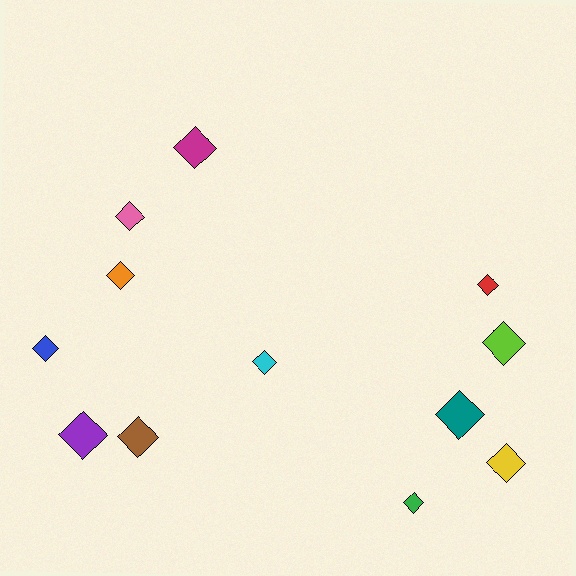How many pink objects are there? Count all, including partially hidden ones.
There is 1 pink object.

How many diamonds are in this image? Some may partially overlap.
There are 12 diamonds.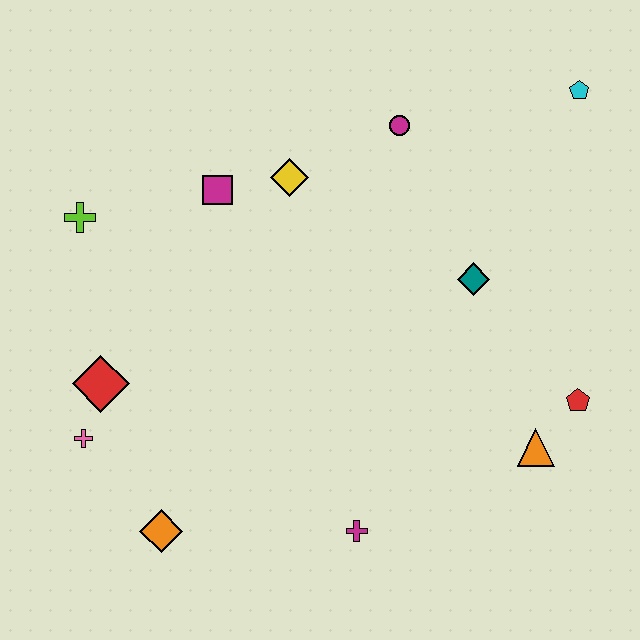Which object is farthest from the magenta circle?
The orange diamond is farthest from the magenta circle.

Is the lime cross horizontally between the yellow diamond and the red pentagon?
No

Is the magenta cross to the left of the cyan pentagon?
Yes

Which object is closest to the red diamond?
The pink cross is closest to the red diamond.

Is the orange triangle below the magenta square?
Yes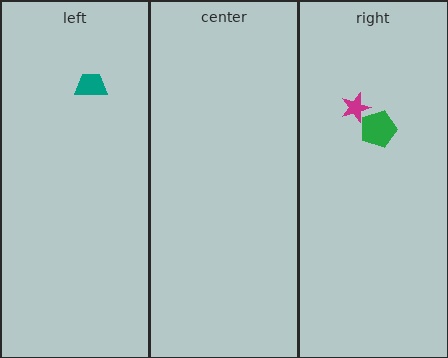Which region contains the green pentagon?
The right region.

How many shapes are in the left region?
1.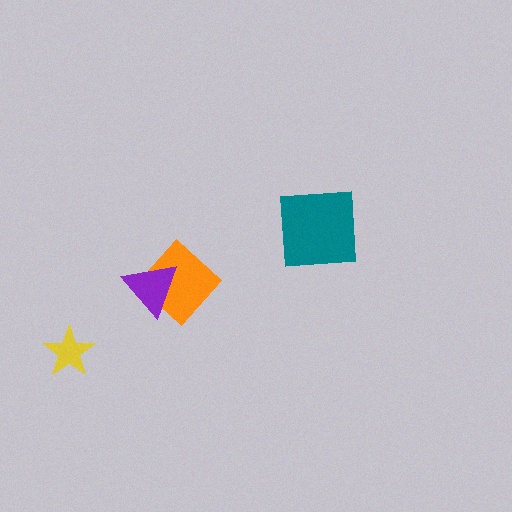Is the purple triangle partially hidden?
No, no other shape covers it.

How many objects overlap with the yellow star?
0 objects overlap with the yellow star.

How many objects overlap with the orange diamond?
1 object overlaps with the orange diamond.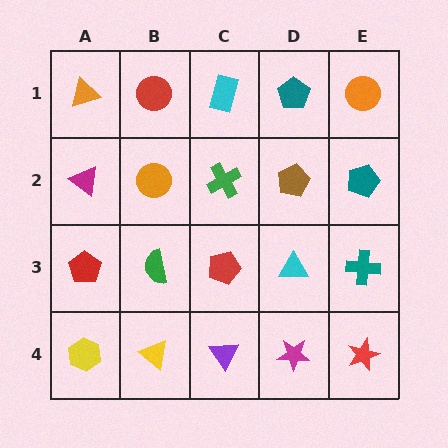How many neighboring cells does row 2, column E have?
3.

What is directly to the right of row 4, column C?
A magenta star.